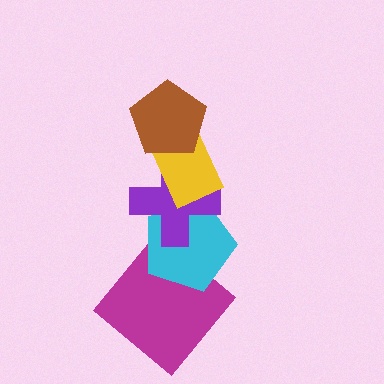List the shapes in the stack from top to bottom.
From top to bottom: the brown pentagon, the yellow rectangle, the purple cross, the cyan pentagon, the magenta diamond.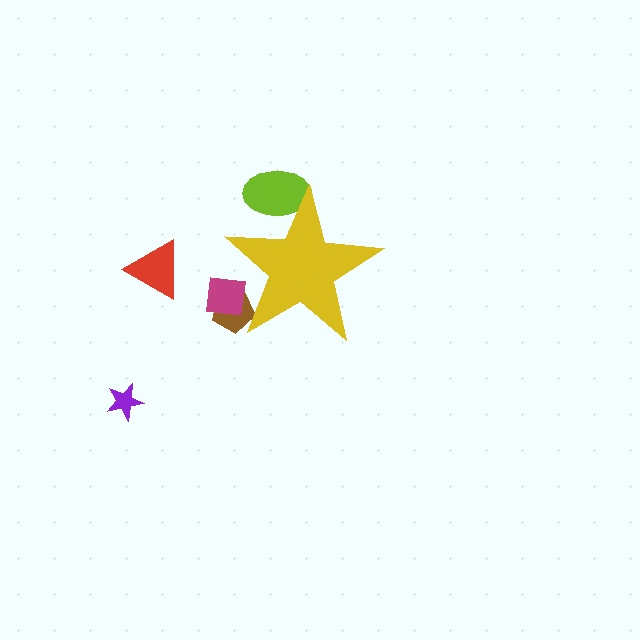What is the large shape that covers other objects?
A yellow star.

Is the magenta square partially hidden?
Yes, the magenta square is partially hidden behind the yellow star.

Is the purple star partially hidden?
No, the purple star is fully visible.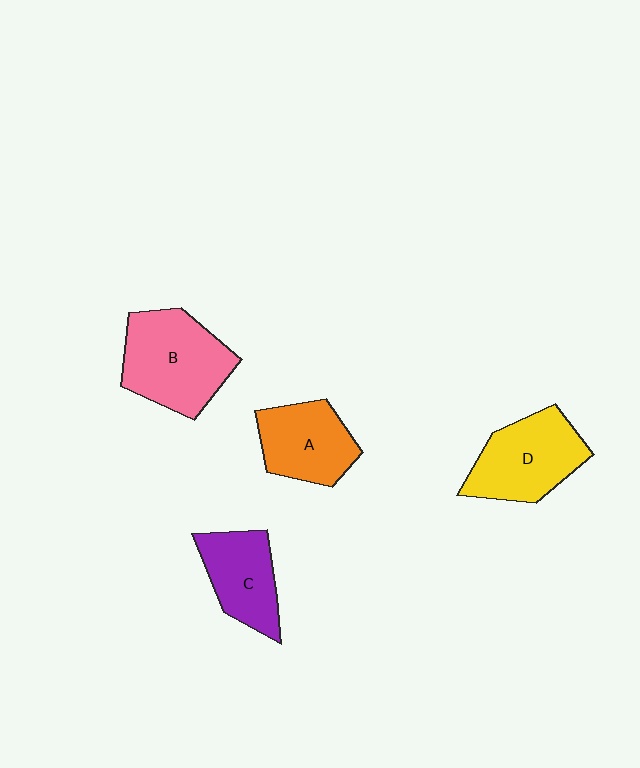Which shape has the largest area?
Shape B (pink).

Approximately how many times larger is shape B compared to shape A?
Approximately 1.3 times.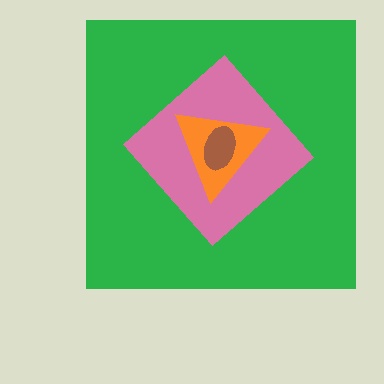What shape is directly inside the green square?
The pink diamond.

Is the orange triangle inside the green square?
Yes.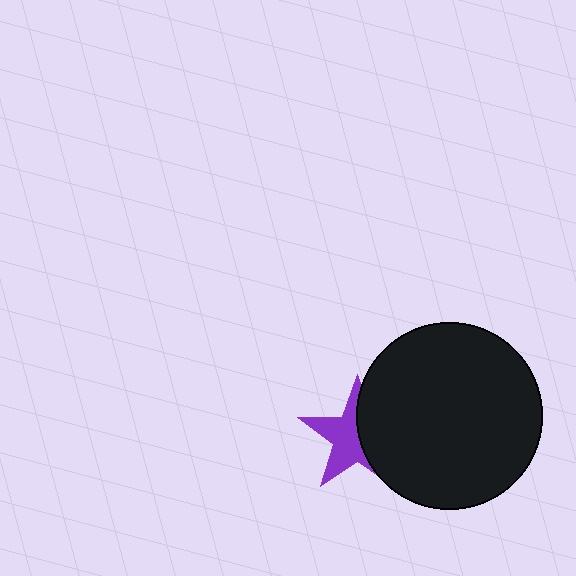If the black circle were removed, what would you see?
You would see the complete purple star.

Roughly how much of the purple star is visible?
About half of it is visible (roughly 55%).